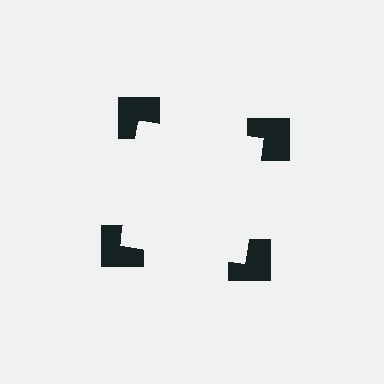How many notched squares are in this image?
There are 4 — one at each vertex of the illusory square.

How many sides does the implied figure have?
4 sides.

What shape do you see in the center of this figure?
An illusory square — its edges are inferred from the aligned wedge cuts in the notched squares, not physically drawn.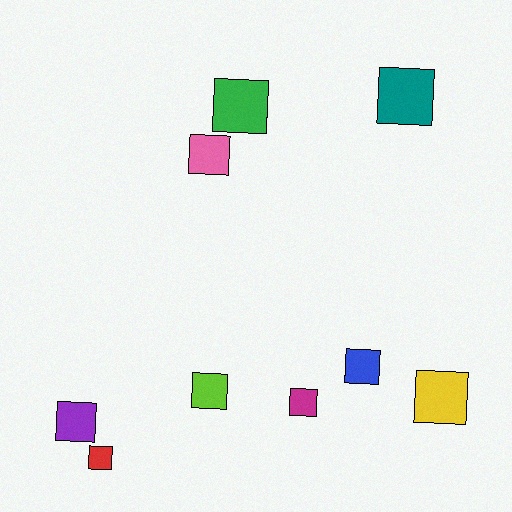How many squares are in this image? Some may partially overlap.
There are 9 squares.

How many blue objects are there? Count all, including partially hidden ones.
There is 1 blue object.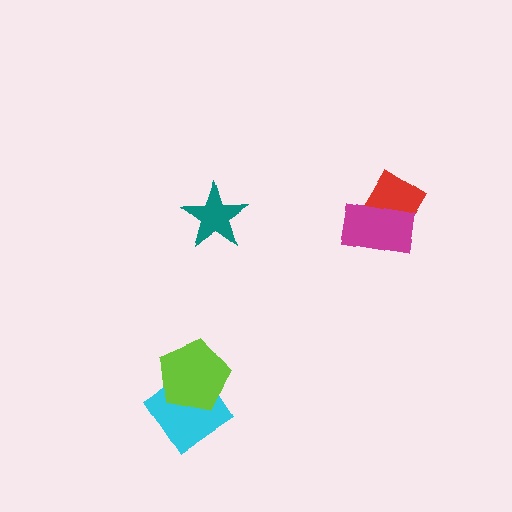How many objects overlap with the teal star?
0 objects overlap with the teal star.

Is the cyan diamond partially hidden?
Yes, it is partially covered by another shape.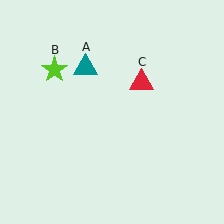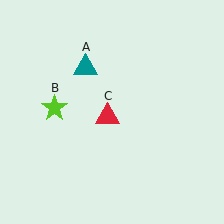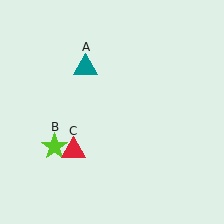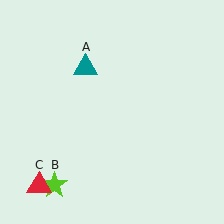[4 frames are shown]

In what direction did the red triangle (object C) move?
The red triangle (object C) moved down and to the left.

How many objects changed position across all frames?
2 objects changed position: lime star (object B), red triangle (object C).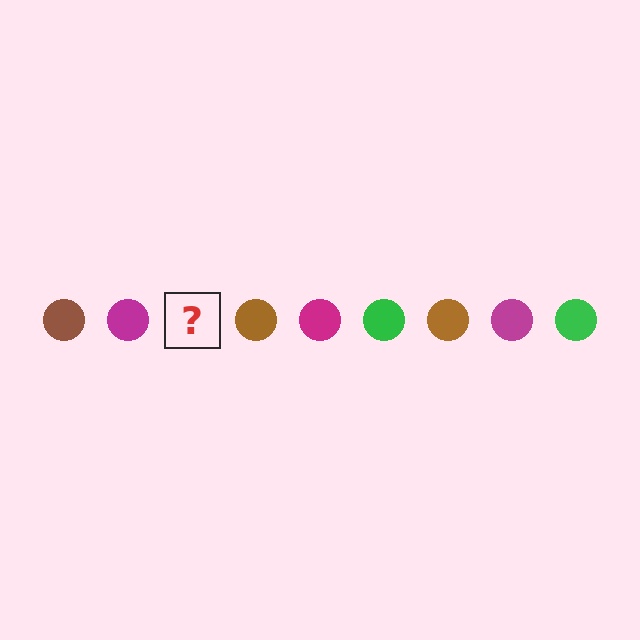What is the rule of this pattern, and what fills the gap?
The rule is that the pattern cycles through brown, magenta, green circles. The gap should be filled with a green circle.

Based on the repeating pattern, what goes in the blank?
The blank should be a green circle.